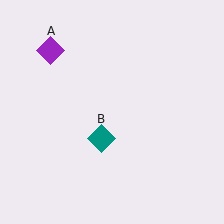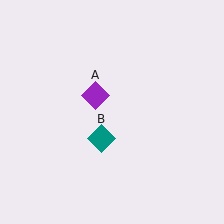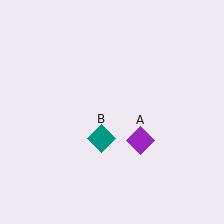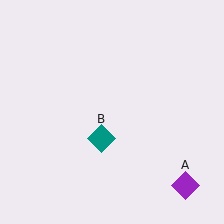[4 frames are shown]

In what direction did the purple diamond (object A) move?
The purple diamond (object A) moved down and to the right.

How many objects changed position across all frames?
1 object changed position: purple diamond (object A).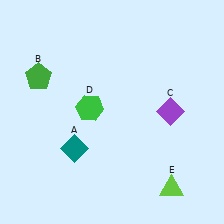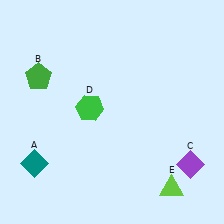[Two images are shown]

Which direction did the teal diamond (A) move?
The teal diamond (A) moved left.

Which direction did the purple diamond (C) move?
The purple diamond (C) moved down.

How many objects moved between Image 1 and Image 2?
2 objects moved between the two images.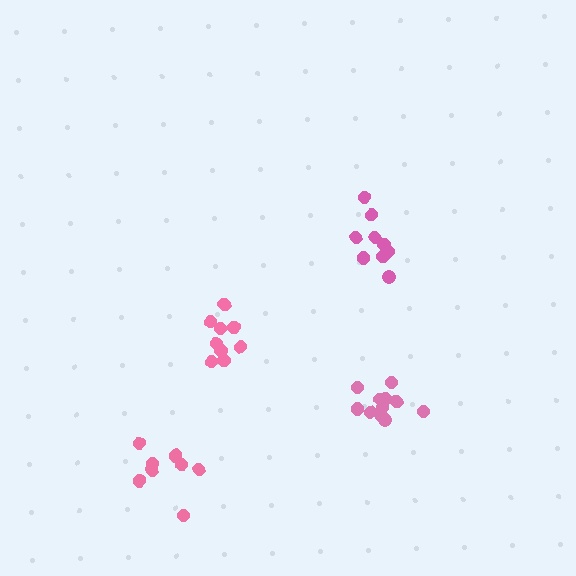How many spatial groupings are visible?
There are 4 spatial groupings.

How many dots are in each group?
Group 1: 8 dots, Group 2: 9 dots, Group 3: 9 dots, Group 4: 12 dots (38 total).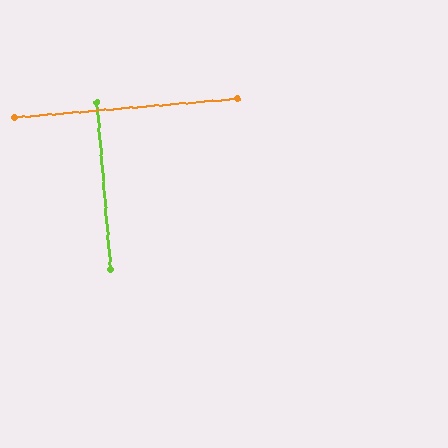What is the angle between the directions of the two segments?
Approximately 90 degrees.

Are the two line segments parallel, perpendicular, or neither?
Perpendicular — they meet at approximately 90°.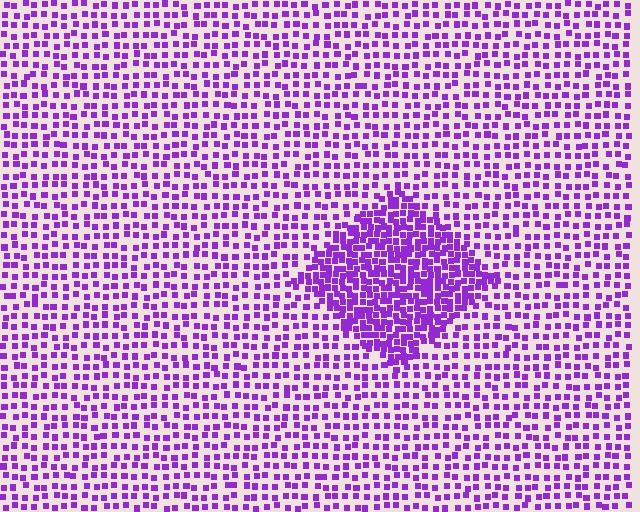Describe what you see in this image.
The image contains small purple elements arranged at two different densities. A diamond-shaped region is visible where the elements are more densely packed than the surrounding area.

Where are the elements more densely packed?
The elements are more densely packed inside the diamond boundary.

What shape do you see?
I see a diamond.